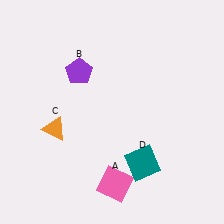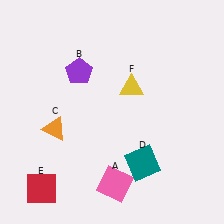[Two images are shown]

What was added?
A red square (E), a yellow triangle (F) were added in Image 2.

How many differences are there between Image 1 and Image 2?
There are 2 differences between the two images.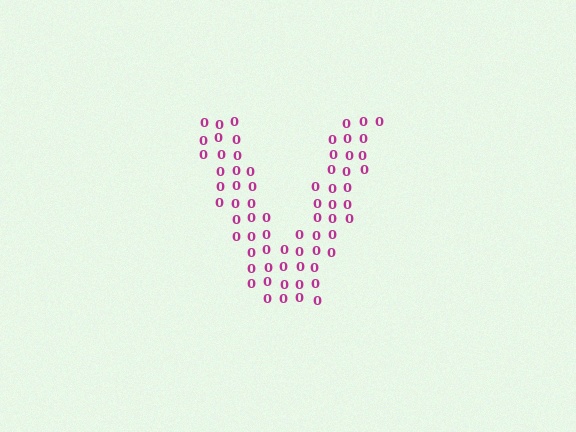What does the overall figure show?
The overall figure shows the letter V.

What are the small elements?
The small elements are digit 0's.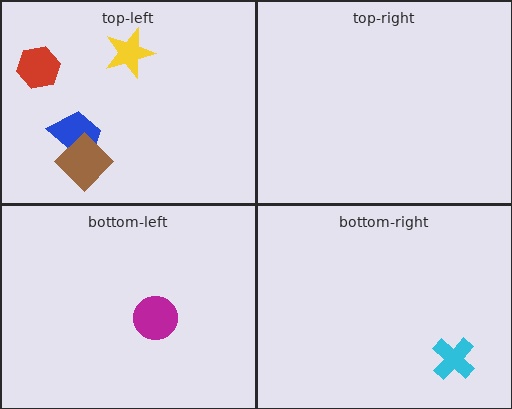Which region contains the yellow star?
The top-left region.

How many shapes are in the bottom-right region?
1.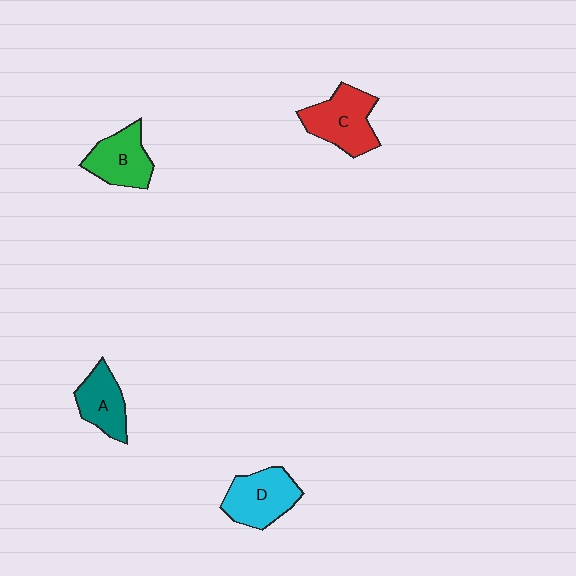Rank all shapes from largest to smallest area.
From largest to smallest: C (red), D (cyan), B (green), A (teal).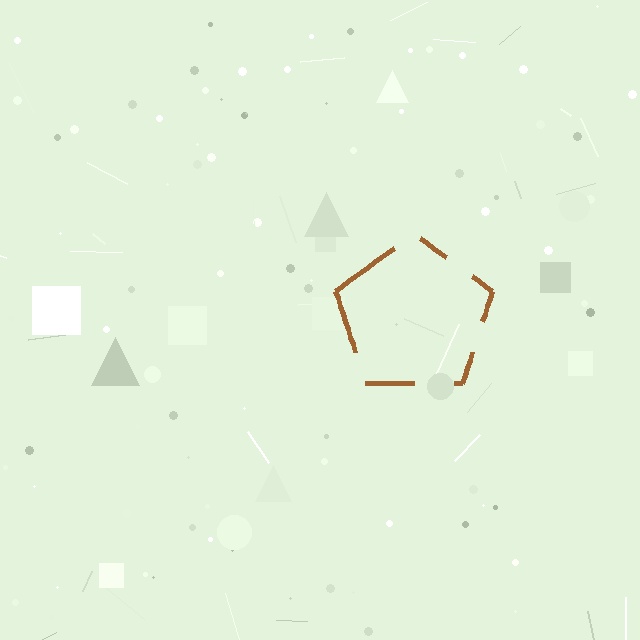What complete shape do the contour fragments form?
The contour fragments form a pentagon.